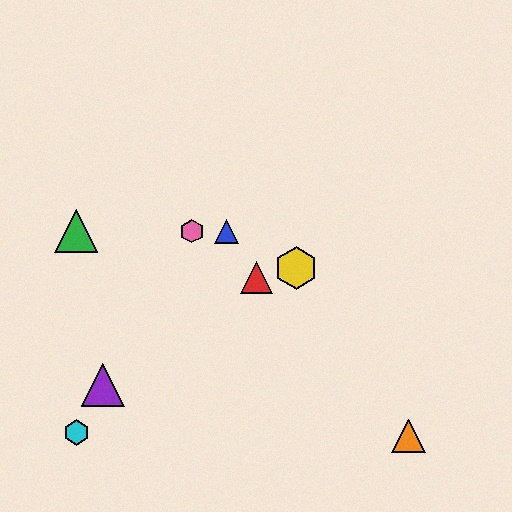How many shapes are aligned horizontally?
3 shapes (the blue triangle, the green triangle, the pink hexagon) are aligned horizontally.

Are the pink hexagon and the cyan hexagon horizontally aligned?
No, the pink hexagon is at y≈231 and the cyan hexagon is at y≈433.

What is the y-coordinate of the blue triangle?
The blue triangle is at y≈231.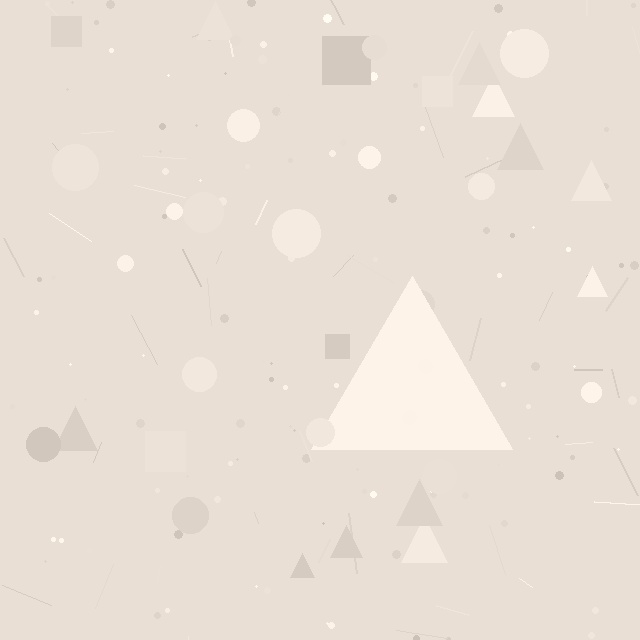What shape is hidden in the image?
A triangle is hidden in the image.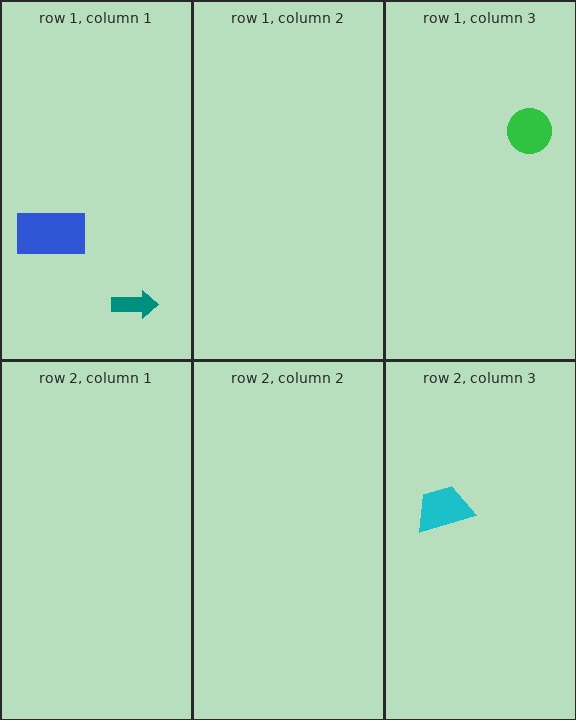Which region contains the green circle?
The row 1, column 3 region.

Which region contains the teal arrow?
The row 1, column 1 region.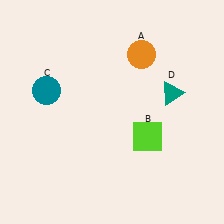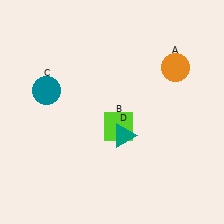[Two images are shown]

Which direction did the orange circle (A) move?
The orange circle (A) moved right.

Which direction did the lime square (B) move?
The lime square (B) moved left.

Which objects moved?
The objects that moved are: the orange circle (A), the lime square (B), the teal triangle (D).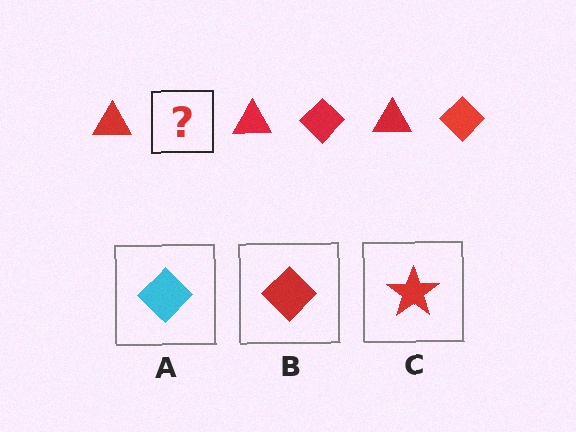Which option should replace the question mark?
Option B.